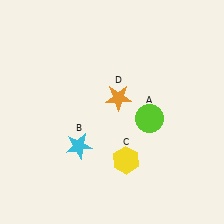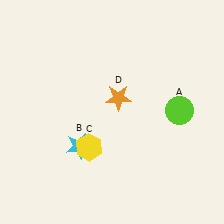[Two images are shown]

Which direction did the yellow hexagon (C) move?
The yellow hexagon (C) moved left.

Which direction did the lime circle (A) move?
The lime circle (A) moved right.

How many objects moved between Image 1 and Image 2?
2 objects moved between the two images.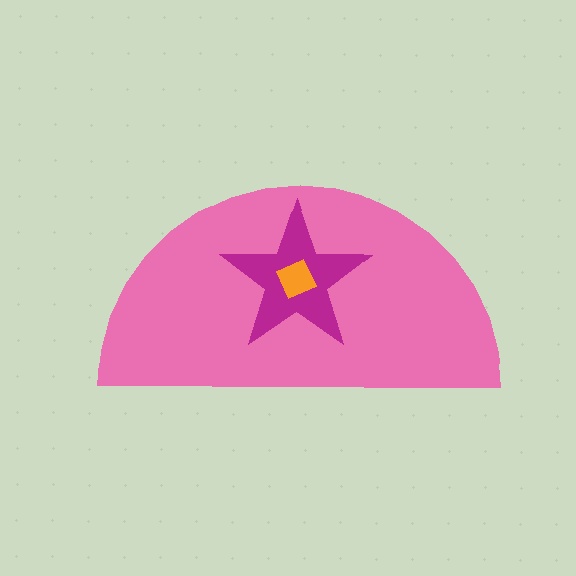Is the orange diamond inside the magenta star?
Yes.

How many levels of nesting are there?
3.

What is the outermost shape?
The pink semicircle.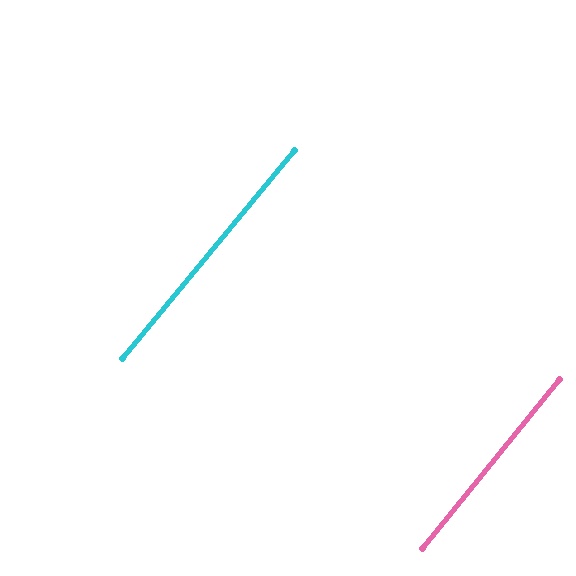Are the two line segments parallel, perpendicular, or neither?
Parallel — their directions differ by only 0.4°.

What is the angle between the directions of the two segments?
Approximately 0 degrees.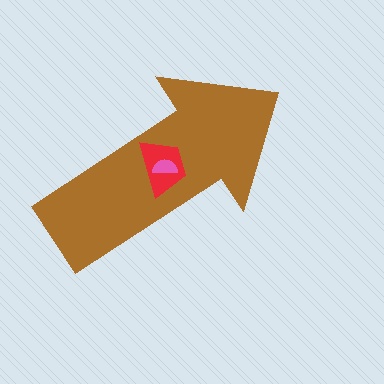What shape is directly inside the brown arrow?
The red trapezoid.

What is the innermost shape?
The pink semicircle.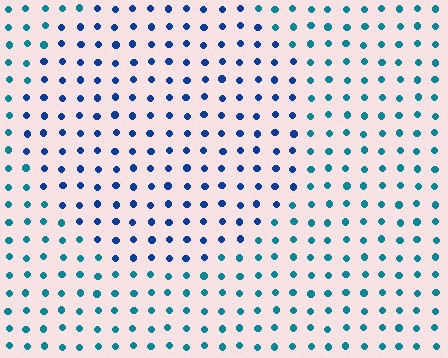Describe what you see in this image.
The image is filled with small teal elements in a uniform arrangement. A circle-shaped region is visible where the elements are tinted to a slightly different hue, forming a subtle color boundary.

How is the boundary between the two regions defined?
The boundary is defined purely by a slight shift in hue (about 33 degrees). Spacing, size, and orientation are identical on both sides.